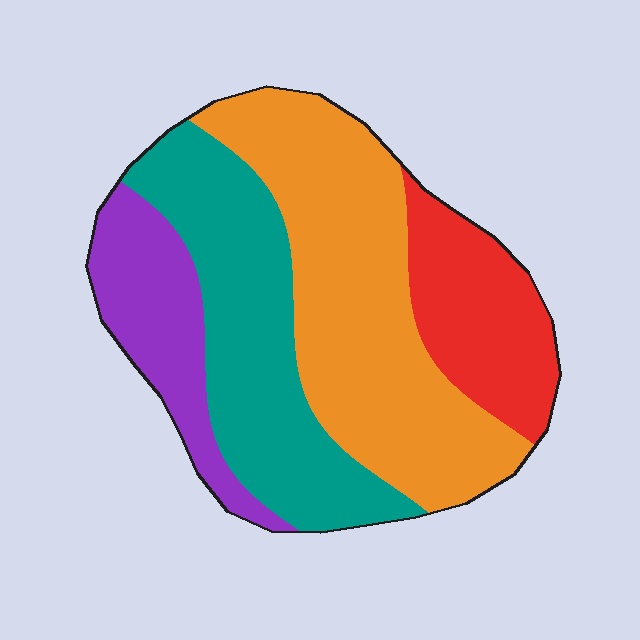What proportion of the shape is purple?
Purple covers roughly 15% of the shape.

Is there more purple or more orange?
Orange.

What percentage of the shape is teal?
Teal covers roughly 30% of the shape.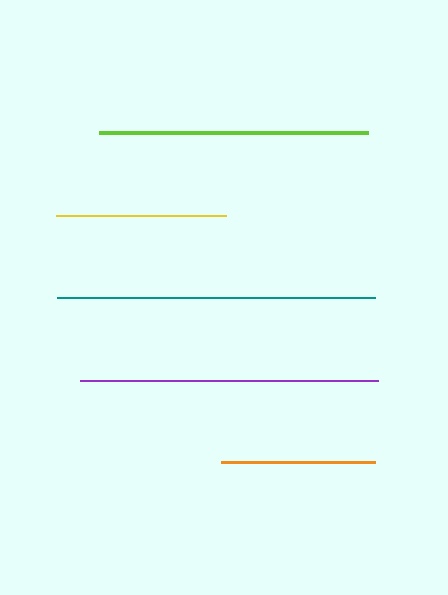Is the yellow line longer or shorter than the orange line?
The yellow line is longer than the orange line.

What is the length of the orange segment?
The orange segment is approximately 155 pixels long.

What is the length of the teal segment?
The teal segment is approximately 318 pixels long.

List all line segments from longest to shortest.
From longest to shortest: teal, purple, lime, yellow, orange.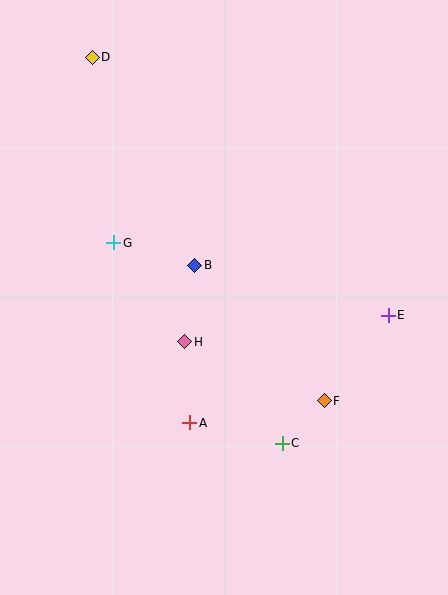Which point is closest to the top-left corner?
Point D is closest to the top-left corner.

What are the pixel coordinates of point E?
Point E is at (388, 315).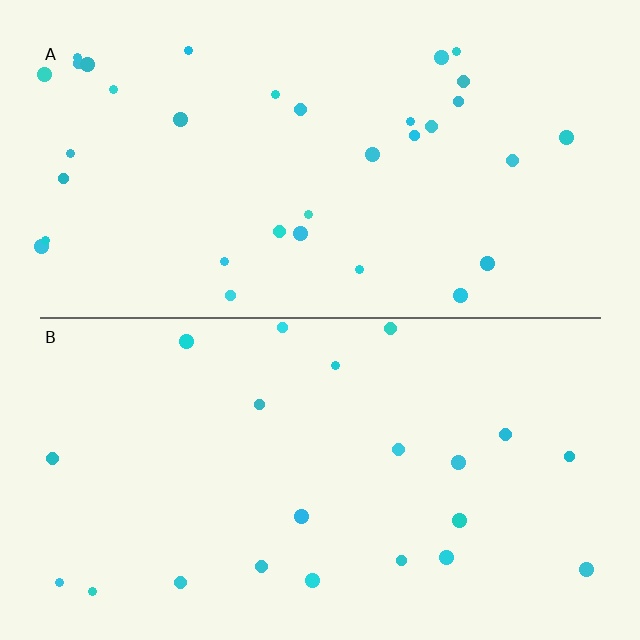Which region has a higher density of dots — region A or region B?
A (the top).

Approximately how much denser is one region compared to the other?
Approximately 1.6× — region A over region B.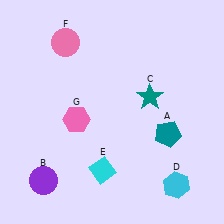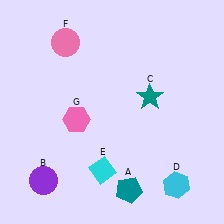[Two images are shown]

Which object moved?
The teal pentagon (A) moved down.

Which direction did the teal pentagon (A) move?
The teal pentagon (A) moved down.